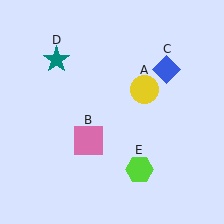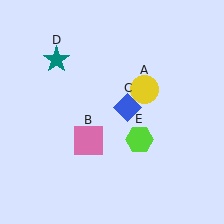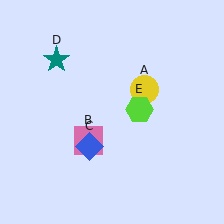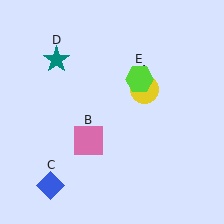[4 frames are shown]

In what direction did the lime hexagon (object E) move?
The lime hexagon (object E) moved up.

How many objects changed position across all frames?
2 objects changed position: blue diamond (object C), lime hexagon (object E).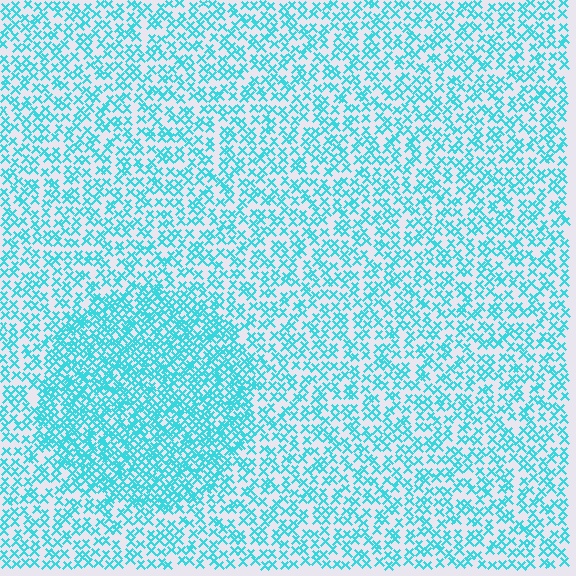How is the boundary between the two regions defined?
The boundary is defined by a change in element density (approximately 1.9x ratio). All elements are the same color, size, and shape.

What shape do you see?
I see a circle.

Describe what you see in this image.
The image contains small cyan elements arranged at two different densities. A circle-shaped region is visible where the elements are more densely packed than the surrounding area.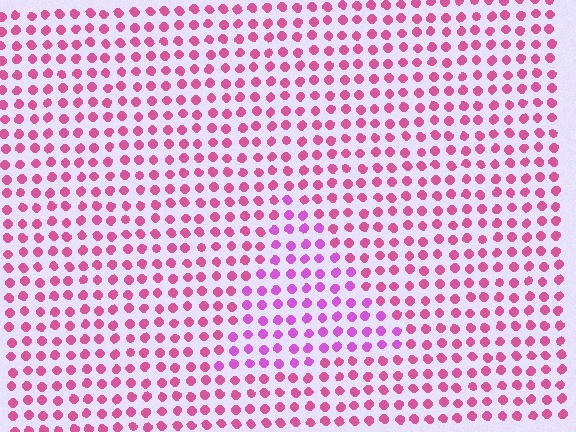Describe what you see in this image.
The image is filled with small pink elements in a uniform arrangement. A triangle-shaped region is visible where the elements are tinted to a slightly different hue, forming a subtle color boundary.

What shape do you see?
I see a triangle.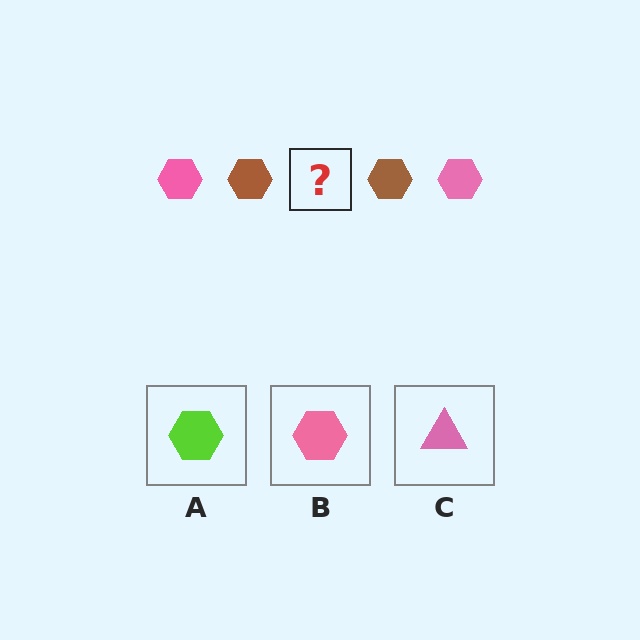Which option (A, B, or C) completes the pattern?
B.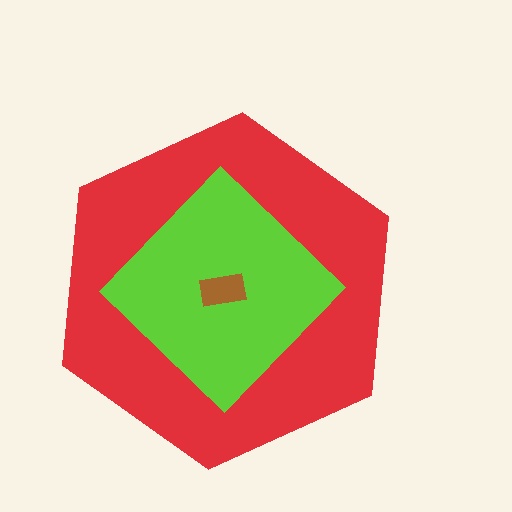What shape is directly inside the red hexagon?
The lime diamond.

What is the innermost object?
The brown rectangle.